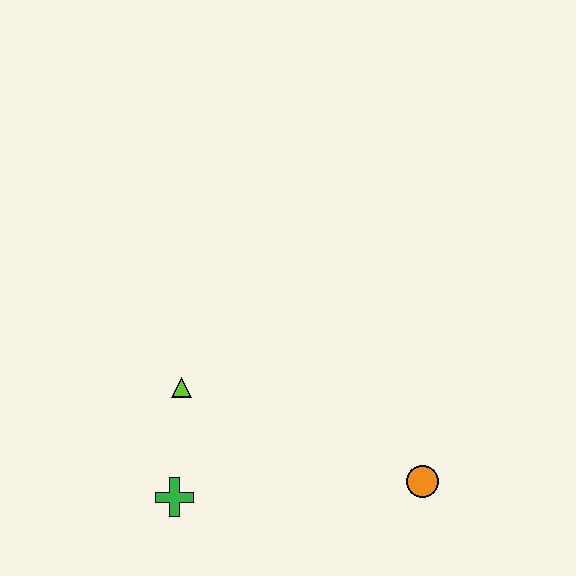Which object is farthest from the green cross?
The orange circle is farthest from the green cross.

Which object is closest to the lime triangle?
The green cross is closest to the lime triangle.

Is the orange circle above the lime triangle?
No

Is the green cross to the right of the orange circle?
No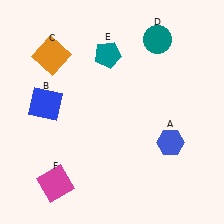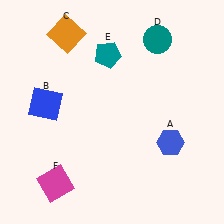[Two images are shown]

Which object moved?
The orange square (C) moved up.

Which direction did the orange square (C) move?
The orange square (C) moved up.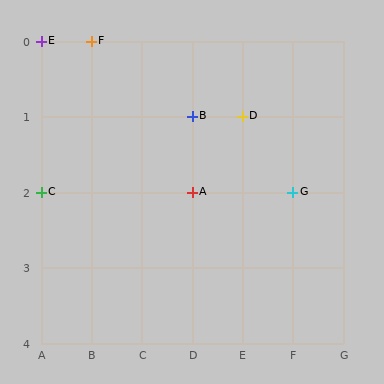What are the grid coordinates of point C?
Point C is at grid coordinates (A, 2).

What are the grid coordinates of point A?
Point A is at grid coordinates (D, 2).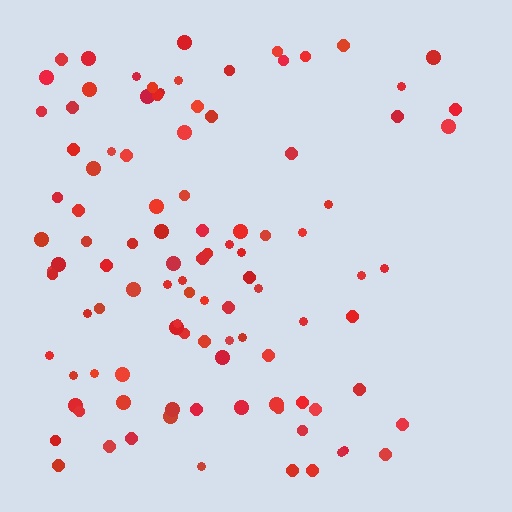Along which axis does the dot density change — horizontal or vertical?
Horizontal.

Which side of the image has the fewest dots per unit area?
The right.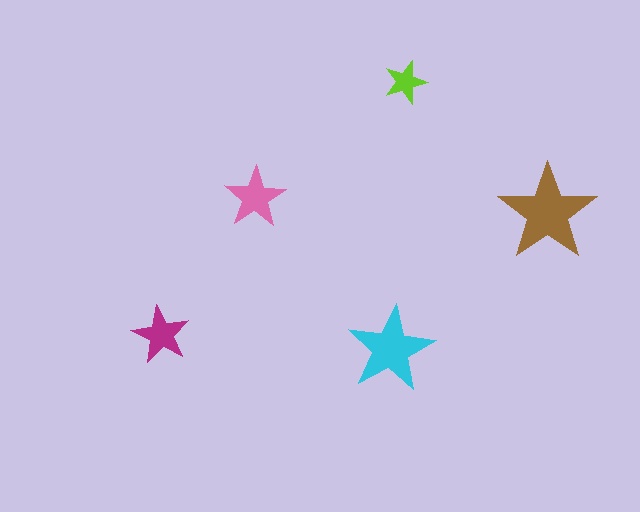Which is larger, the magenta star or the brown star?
The brown one.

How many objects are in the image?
There are 5 objects in the image.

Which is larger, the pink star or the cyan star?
The cyan one.